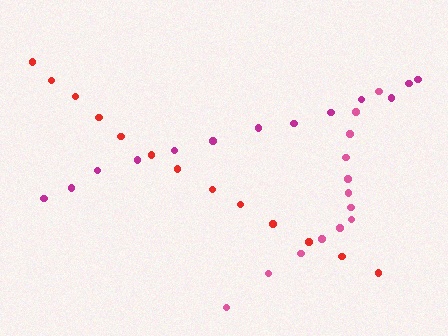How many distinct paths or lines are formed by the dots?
There are 3 distinct paths.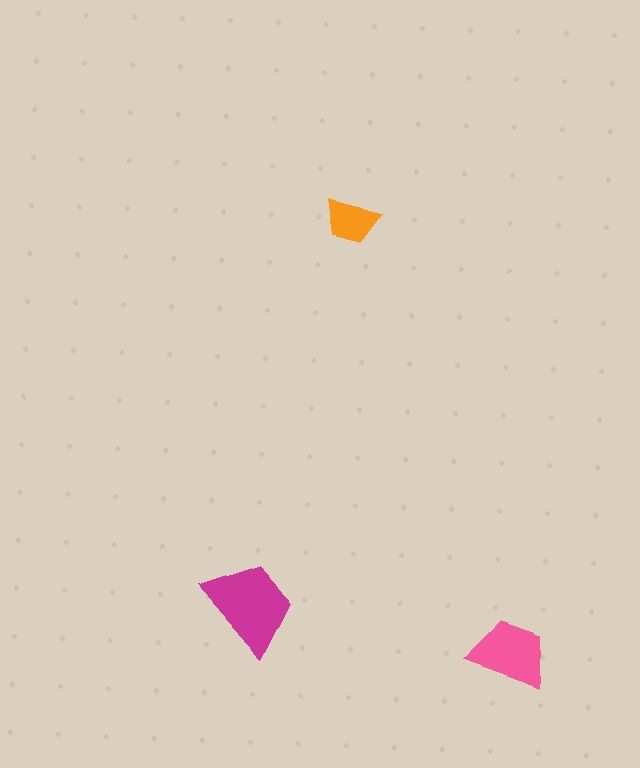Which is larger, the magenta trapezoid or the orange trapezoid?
The magenta one.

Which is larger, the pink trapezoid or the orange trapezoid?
The pink one.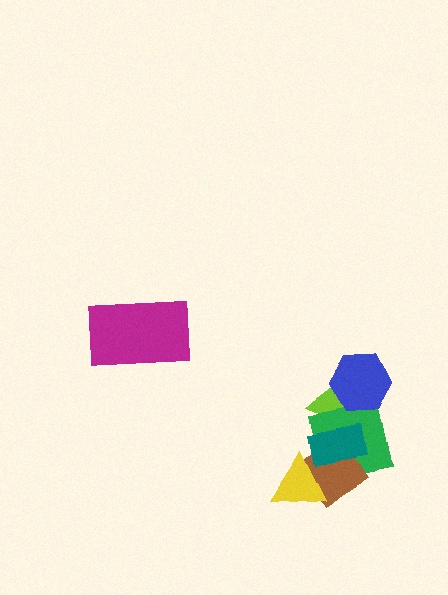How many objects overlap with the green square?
5 objects overlap with the green square.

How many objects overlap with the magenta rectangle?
0 objects overlap with the magenta rectangle.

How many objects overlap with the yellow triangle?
2 objects overlap with the yellow triangle.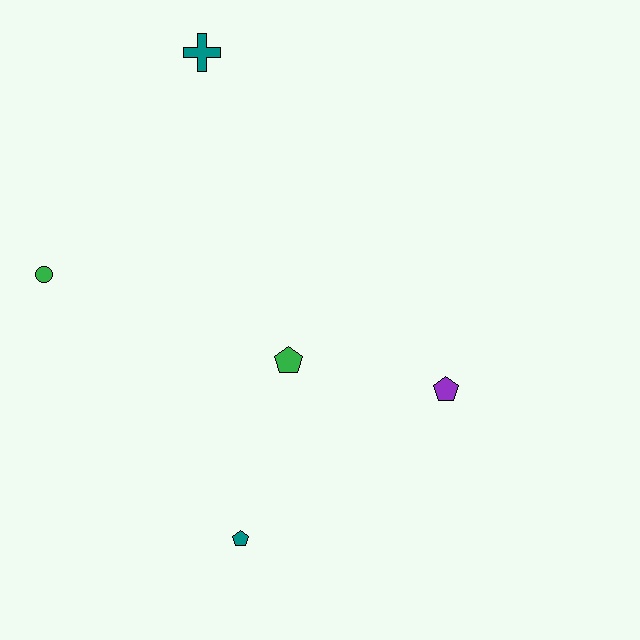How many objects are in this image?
There are 5 objects.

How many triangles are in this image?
There are no triangles.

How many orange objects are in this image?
There are no orange objects.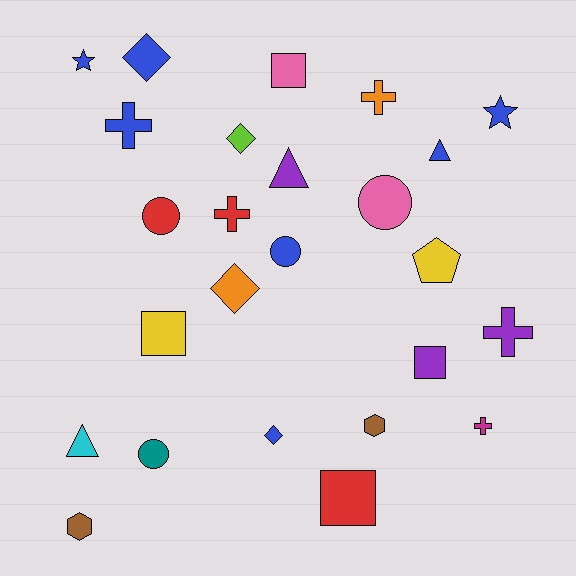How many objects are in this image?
There are 25 objects.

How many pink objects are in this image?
There are 2 pink objects.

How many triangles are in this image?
There are 3 triangles.